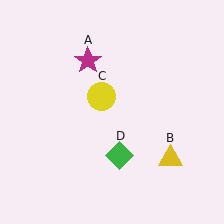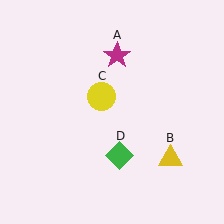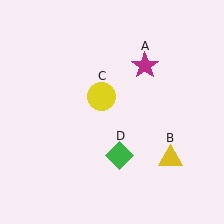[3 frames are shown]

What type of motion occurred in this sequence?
The magenta star (object A) rotated clockwise around the center of the scene.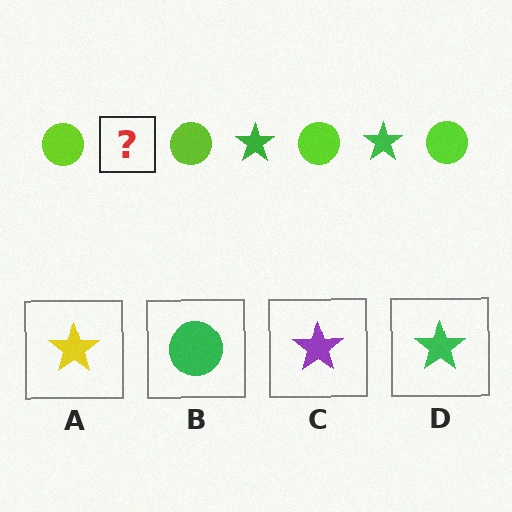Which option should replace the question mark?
Option D.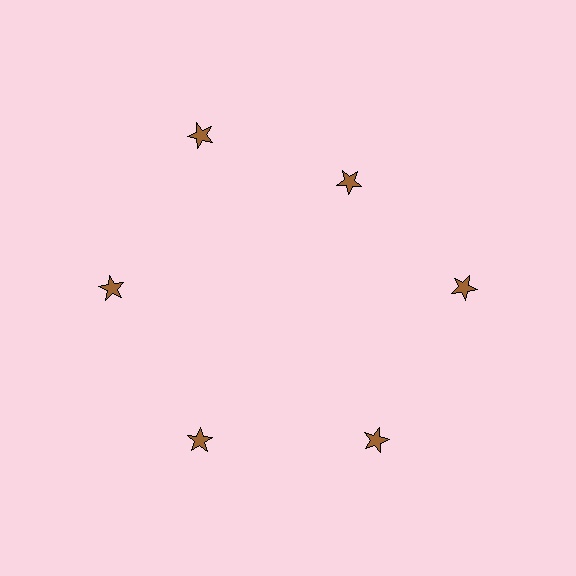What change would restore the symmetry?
The symmetry would be restored by moving it outward, back onto the ring so that all 6 stars sit at equal angles and equal distance from the center.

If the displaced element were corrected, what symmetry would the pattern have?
It would have 6-fold rotational symmetry — the pattern would map onto itself every 60 degrees.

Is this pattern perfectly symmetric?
No. The 6 brown stars are arranged in a ring, but one element near the 1 o'clock position is pulled inward toward the center, breaking the 6-fold rotational symmetry.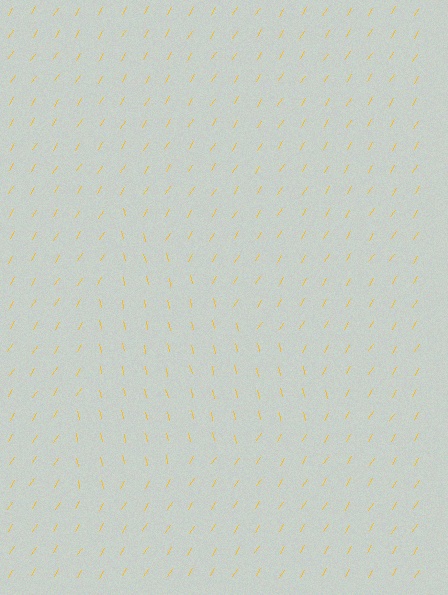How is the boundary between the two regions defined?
The boundary is defined purely by a change in line orientation (approximately 45 degrees difference). All lines are the same color and thickness.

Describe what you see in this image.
The image is filled with small yellow line segments. A triangle region in the image has lines oriented differently from the surrounding lines, creating a visible texture boundary.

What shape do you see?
I see a triangle.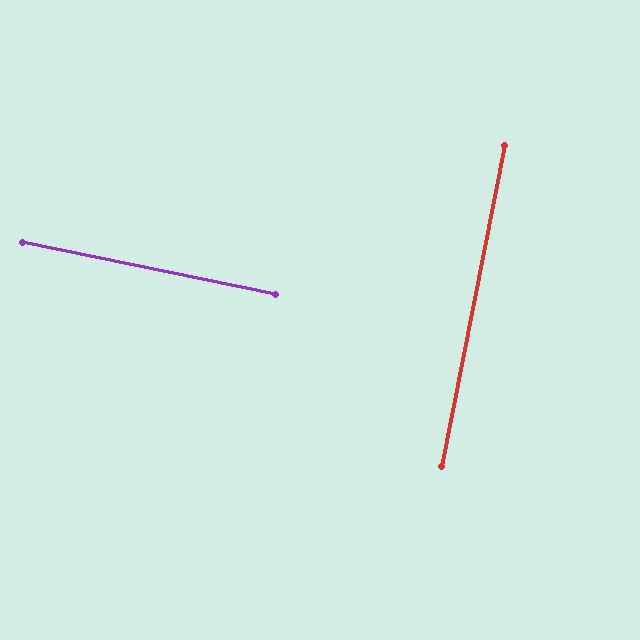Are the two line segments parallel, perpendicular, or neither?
Perpendicular — they meet at approximately 89°.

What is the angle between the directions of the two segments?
Approximately 89 degrees.